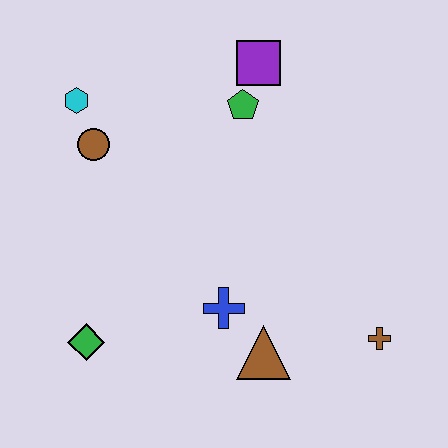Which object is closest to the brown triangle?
The blue cross is closest to the brown triangle.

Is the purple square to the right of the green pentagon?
Yes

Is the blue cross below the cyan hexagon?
Yes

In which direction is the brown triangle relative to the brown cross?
The brown triangle is to the left of the brown cross.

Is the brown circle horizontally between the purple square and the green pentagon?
No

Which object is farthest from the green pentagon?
The green diamond is farthest from the green pentagon.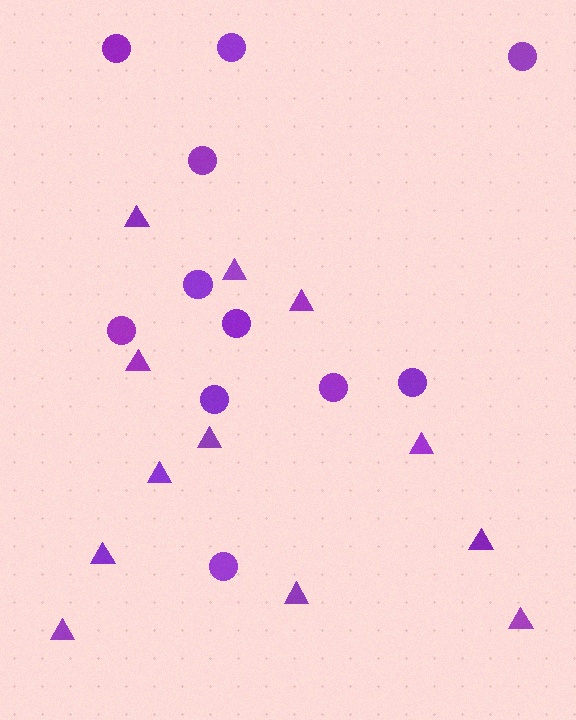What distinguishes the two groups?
There are 2 groups: one group of circles (11) and one group of triangles (12).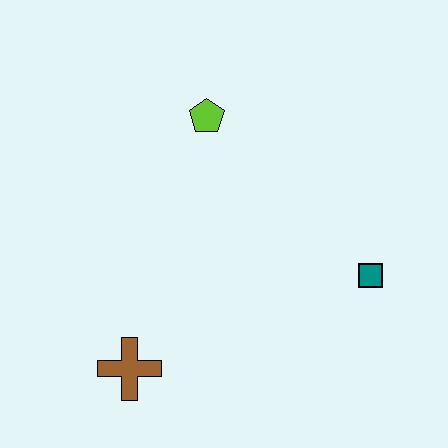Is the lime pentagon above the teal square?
Yes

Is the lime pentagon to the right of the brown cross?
Yes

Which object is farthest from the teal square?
The brown cross is farthest from the teal square.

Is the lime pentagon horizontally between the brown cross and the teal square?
Yes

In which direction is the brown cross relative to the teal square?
The brown cross is to the left of the teal square.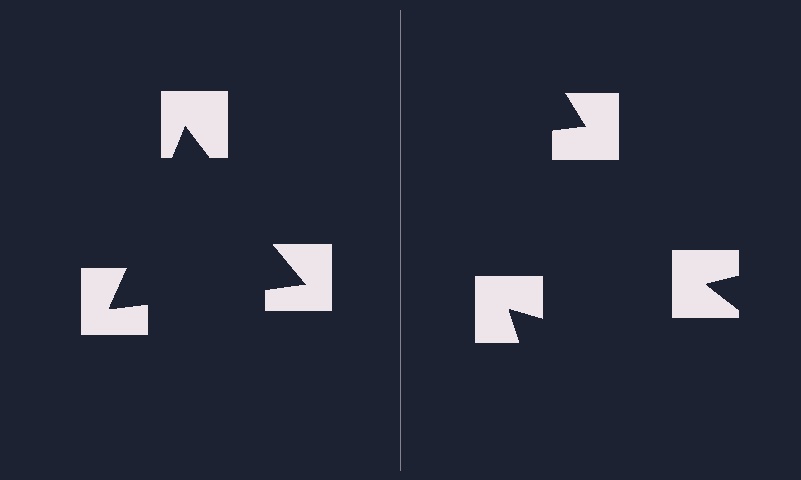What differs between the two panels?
The notched squares are positioned identically on both sides; only the wedge orientations differ. On the left they align to a triangle; on the right they are misaligned.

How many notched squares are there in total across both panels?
6 — 3 on each side.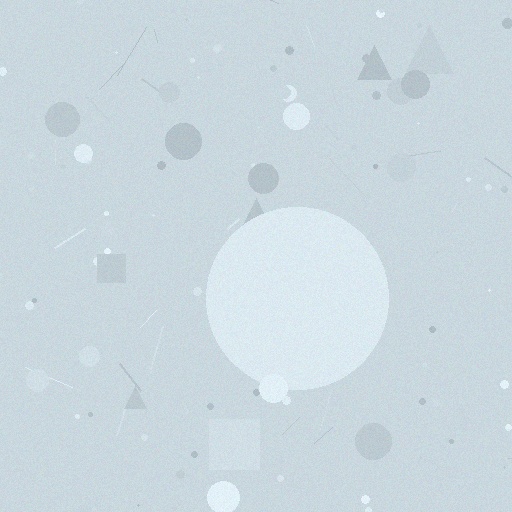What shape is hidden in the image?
A circle is hidden in the image.